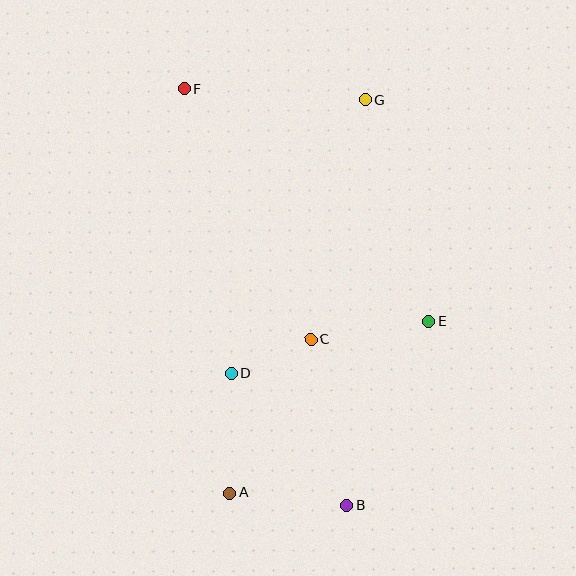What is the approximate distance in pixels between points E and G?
The distance between E and G is approximately 231 pixels.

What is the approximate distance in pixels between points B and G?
The distance between B and G is approximately 406 pixels.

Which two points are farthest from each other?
Points B and F are farthest from each other.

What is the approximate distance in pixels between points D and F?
The distance between D and F is approximately 288 pixels.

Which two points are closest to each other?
Points C and D are closest to each other.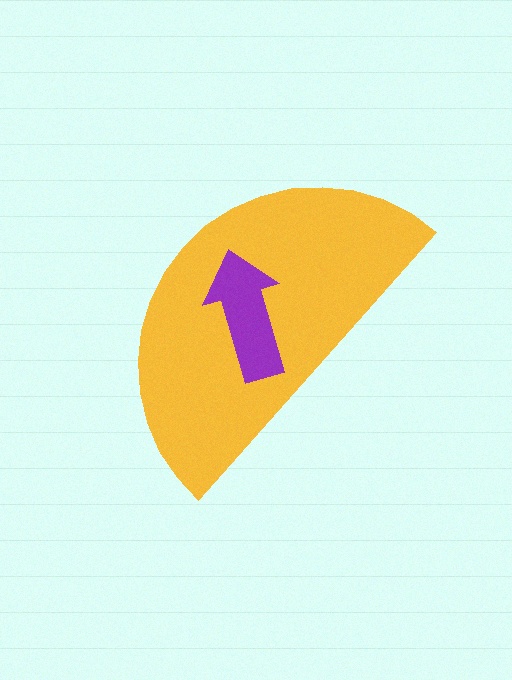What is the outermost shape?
The yellow semicircle.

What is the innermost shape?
The purple arrow.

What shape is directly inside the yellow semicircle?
The purple arrow.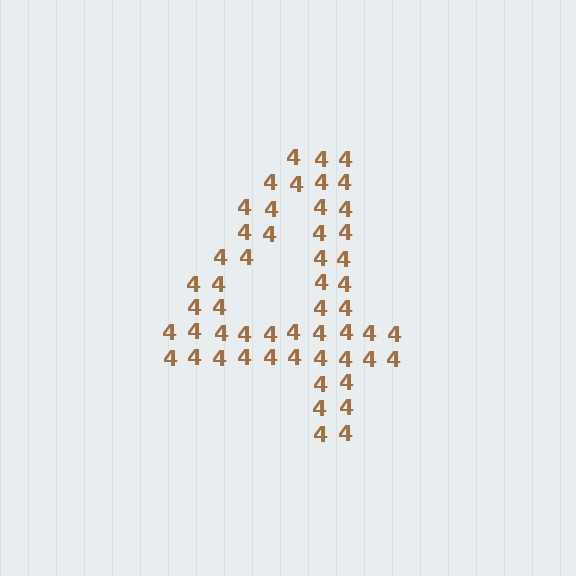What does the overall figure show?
The overall figure shows the digit 4.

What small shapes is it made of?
It is made of small digit 4's.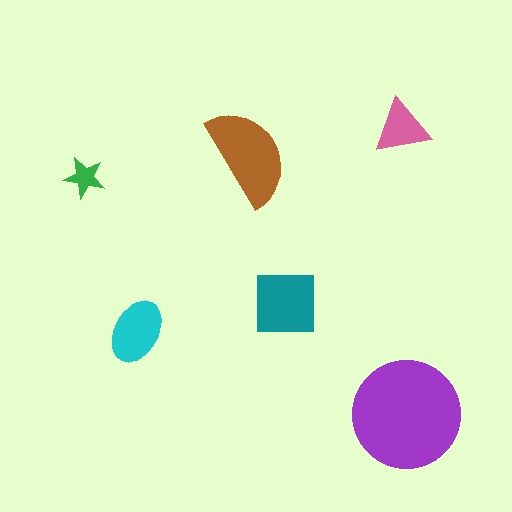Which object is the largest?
The purple circle.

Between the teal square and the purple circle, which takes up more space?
The purple circle.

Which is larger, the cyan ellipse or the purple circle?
The purple circle.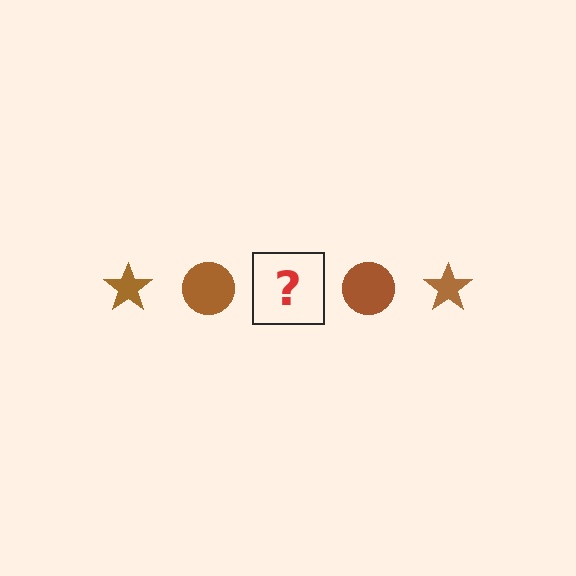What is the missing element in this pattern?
The missing element is a brown star.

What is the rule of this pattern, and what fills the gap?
The rule is that the pattern cycles through star, circle shapes in brown. The gap should be filled with a brown star.